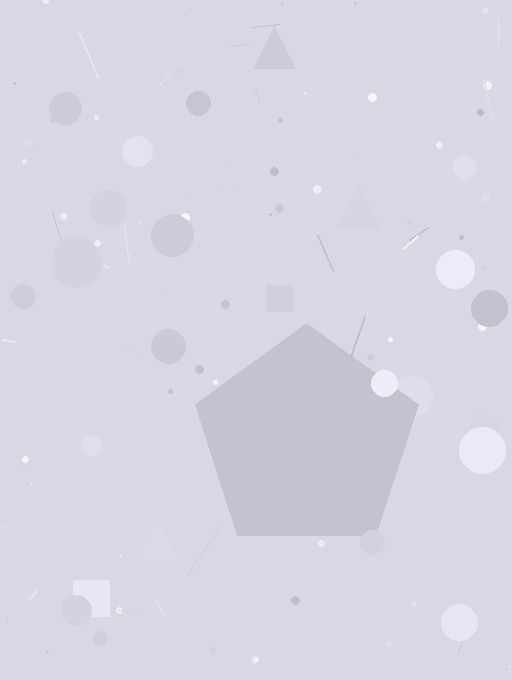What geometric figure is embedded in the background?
A pentagon is embedded in the background.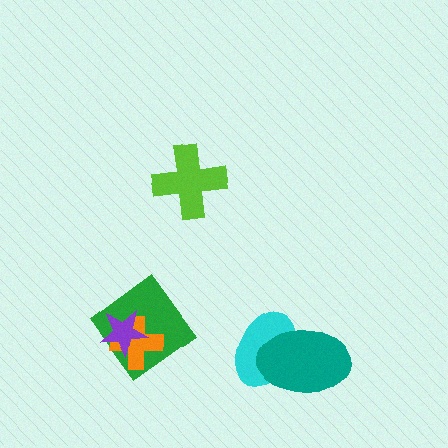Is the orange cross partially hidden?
Yes, it is partially covered by another shape.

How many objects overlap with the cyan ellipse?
1 object overlaps with the cyan ellipse.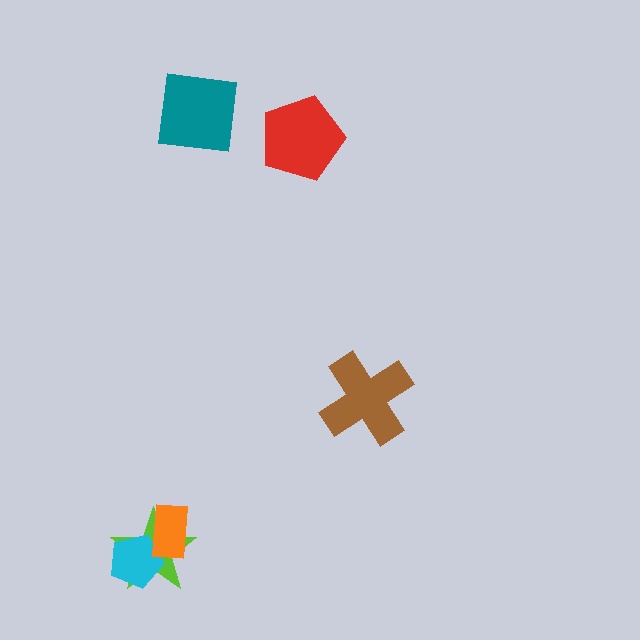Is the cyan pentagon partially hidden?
Yes, it is partially covered by another shape.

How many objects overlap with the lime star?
2 objects overlap with the lime star.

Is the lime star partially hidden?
Yes, it is partially covered by another shape.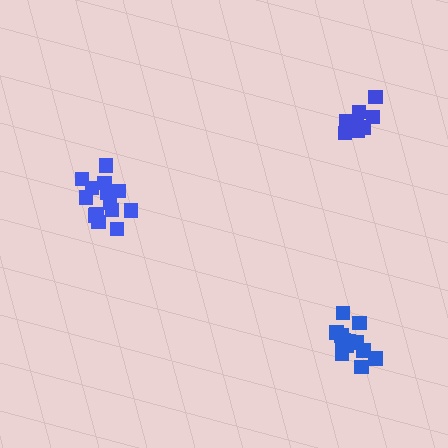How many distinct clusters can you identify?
There are 3 distinct clusters.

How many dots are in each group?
Group 1: 14 dots, Group 2: 13 dots, Group 3: 9 dots (36 total).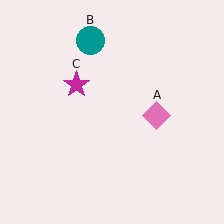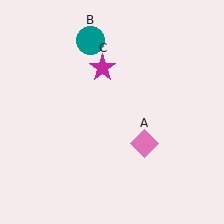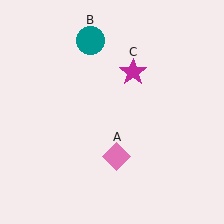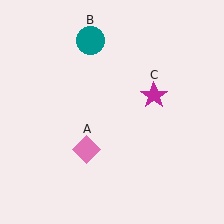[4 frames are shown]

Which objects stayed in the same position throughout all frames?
Teal circle (object B) remained stationary.